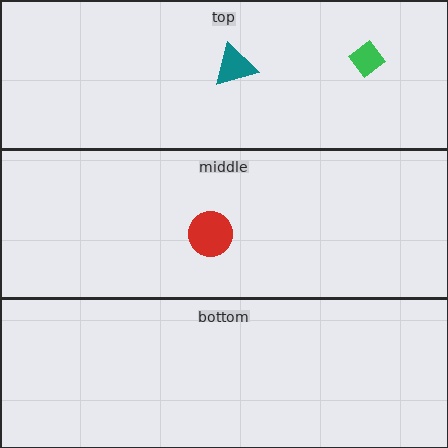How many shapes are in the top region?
2.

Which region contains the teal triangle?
The top region.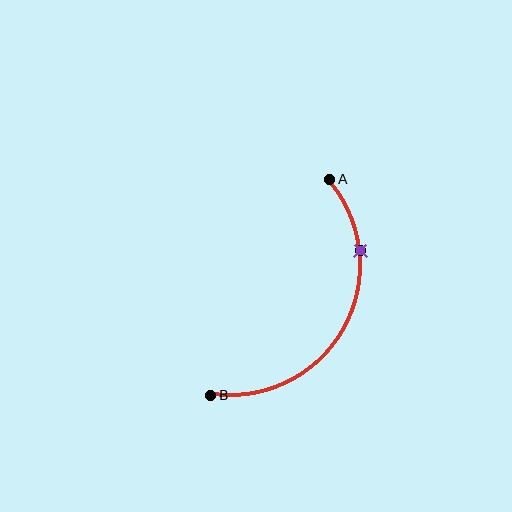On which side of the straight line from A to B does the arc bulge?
The arc bulges to the right of the straight line connecting A and B.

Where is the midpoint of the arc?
The arc midpoint is the point on the curve farthest from the straight line joining A and B. It sits to the right of that line.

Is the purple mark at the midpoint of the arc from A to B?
No. The purple mark lies on the arc but is closer to endpoint A. The arc midpoint would be at the point on the curve equidistant along the arc from both A and B.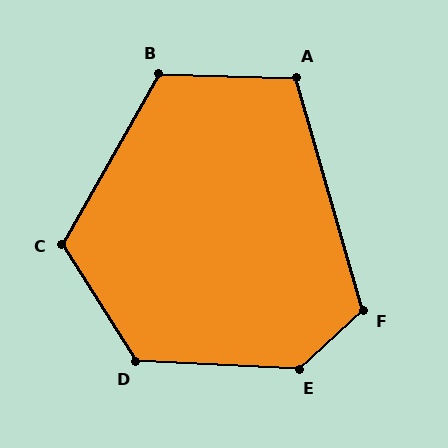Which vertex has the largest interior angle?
E, at approximately 135 degrees.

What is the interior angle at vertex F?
Approximately 117 degrees (obtuse).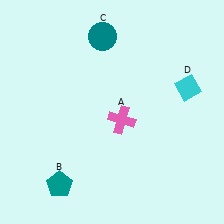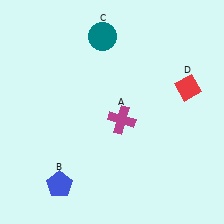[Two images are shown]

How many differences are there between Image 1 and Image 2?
There are 3 differences between the two images.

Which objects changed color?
A changed from pink to magenta. B changed from teal to blue. D changed from cyan to red.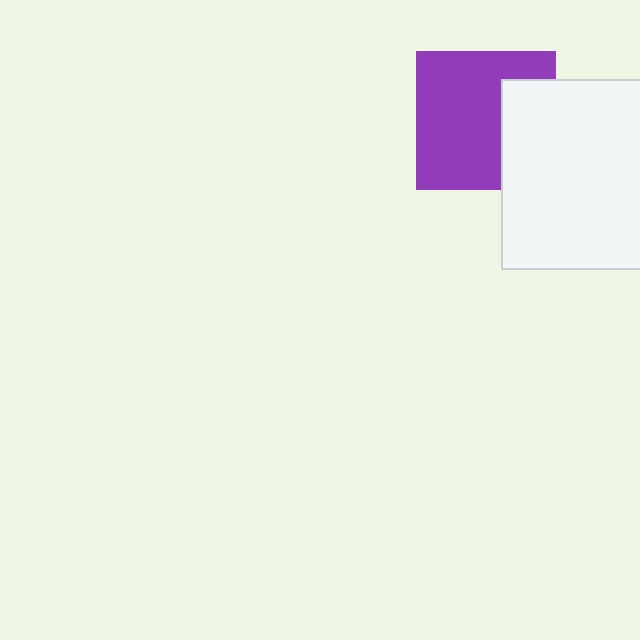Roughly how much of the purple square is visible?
Most of it is visible (roughly 69%).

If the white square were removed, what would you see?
You would see the complete purple square.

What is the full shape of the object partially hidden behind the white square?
The partially hidden object is a purple square.